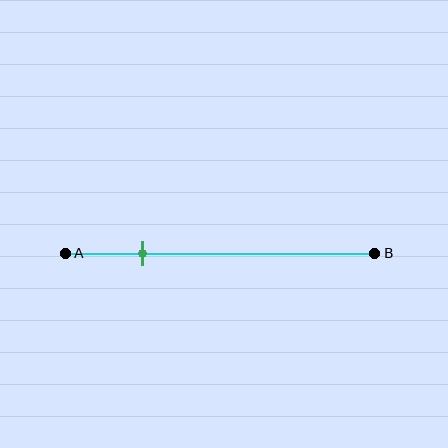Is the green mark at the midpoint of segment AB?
No, the mark is at about 25% from A, not at the 50% midpoint.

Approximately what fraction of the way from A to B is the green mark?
The green mark is approximately 25% of the way from A to B.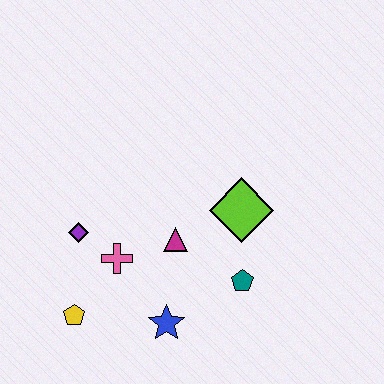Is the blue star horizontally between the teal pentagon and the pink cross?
Yes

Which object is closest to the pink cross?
The purple diamond is closest to the pink cross.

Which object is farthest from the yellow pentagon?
The lime diamond is farthest from the yellow pentagon.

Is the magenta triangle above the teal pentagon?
Yes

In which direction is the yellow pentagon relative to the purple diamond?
The yellow pentagon is below the purple diamond.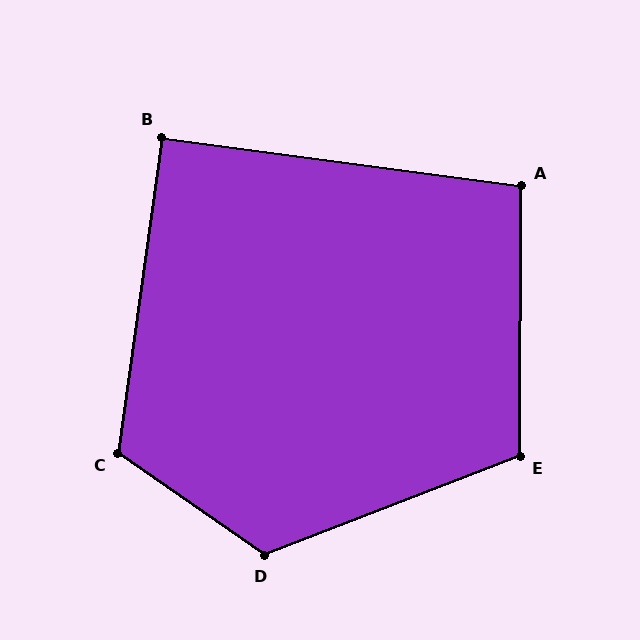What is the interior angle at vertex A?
Approximately 97 degrees (obtuse).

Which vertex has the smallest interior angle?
B, at approximately 90 degrees.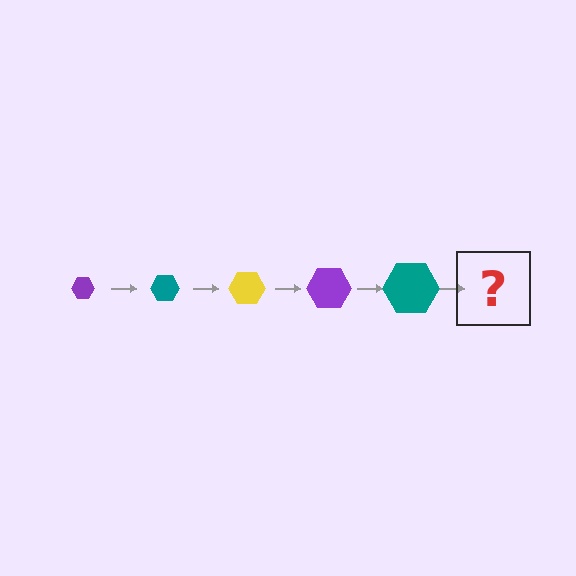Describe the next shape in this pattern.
It should be a yellow hexagon, larger than the previous one.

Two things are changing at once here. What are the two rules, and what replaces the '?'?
The two rules are that the hexagon grows larger each step and the color cycles through purple, teal, and yellow. The '?' should be a yellow hexagon, larger than the previous one.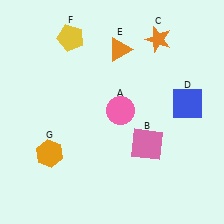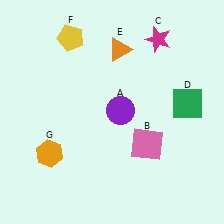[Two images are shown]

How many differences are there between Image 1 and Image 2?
There are 3 differences between the two images.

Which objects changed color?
A changed from pink to purple. C changed from orange to magenta. D changed from blue to green.